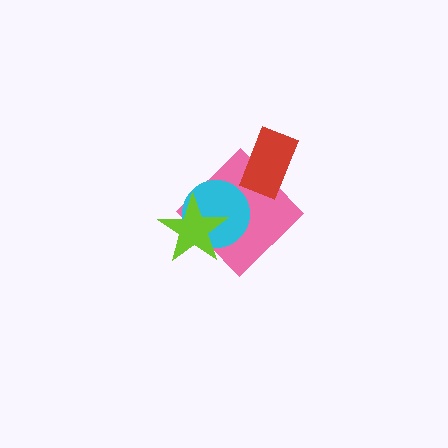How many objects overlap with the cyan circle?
2 objects overlap with the cyan circle.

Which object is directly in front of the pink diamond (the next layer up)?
The cyan circle is directly in front of the pink diamond.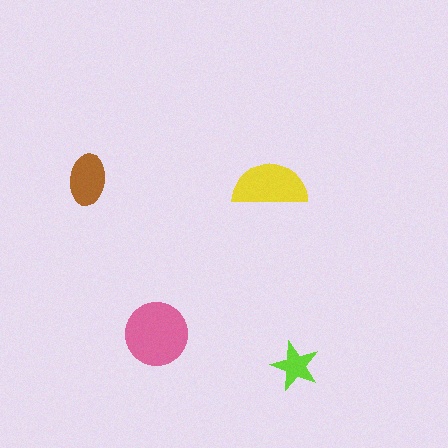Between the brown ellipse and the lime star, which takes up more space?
The brown ellipse.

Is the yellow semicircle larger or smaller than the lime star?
Larger.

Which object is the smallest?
The lime star.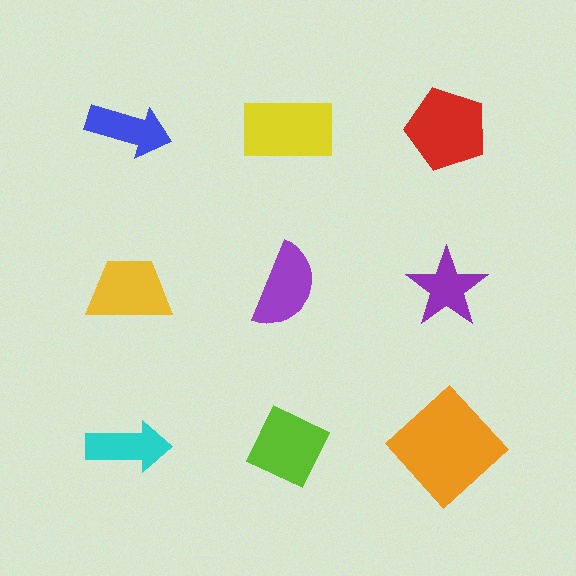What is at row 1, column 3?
A red pentagon.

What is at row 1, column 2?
A yellow rectangle.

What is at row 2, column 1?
A yellow trapezoid.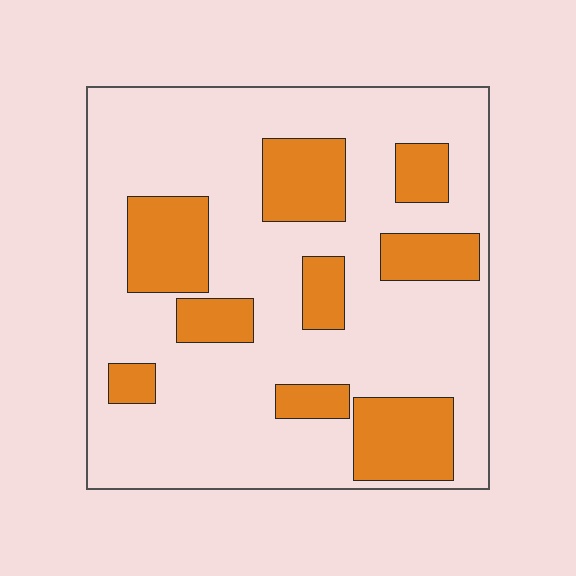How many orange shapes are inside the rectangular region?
9.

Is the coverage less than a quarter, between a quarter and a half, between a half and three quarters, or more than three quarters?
Between a quarter and a half.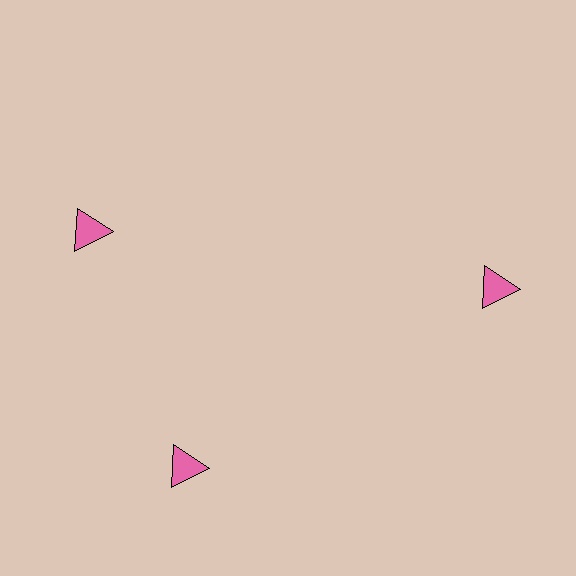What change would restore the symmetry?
The symmetry would be restored by rotating it back into even spacing with its neighbors so that all 3 triangles sit at equal angles and equal distance from the center.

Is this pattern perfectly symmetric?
No. The 3 pink triangles are arranged in a ring, but one element near the 11 o'clock position is rotated out of alignment along the ring, breaking the 3-fold rotational symmetry.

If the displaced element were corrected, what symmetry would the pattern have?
It would have 3-fold rotational symmetry — the pattern would map onto itself every 120 degrees.